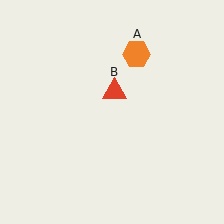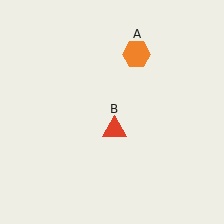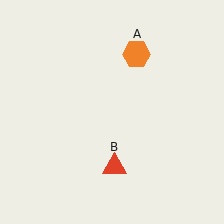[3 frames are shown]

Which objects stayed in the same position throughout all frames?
Orange hexagon (object A) remained stationary.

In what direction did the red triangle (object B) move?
The red triangle (object B) moved down.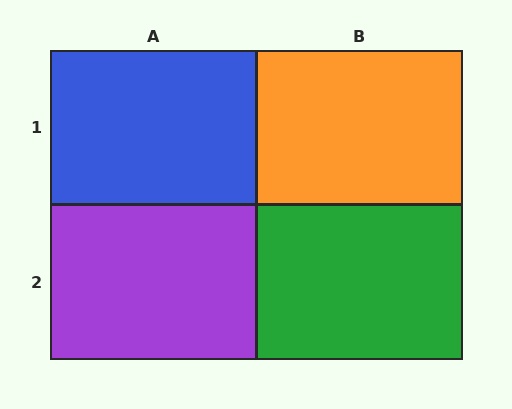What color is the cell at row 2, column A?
Purple.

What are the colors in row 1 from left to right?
Blue, orange.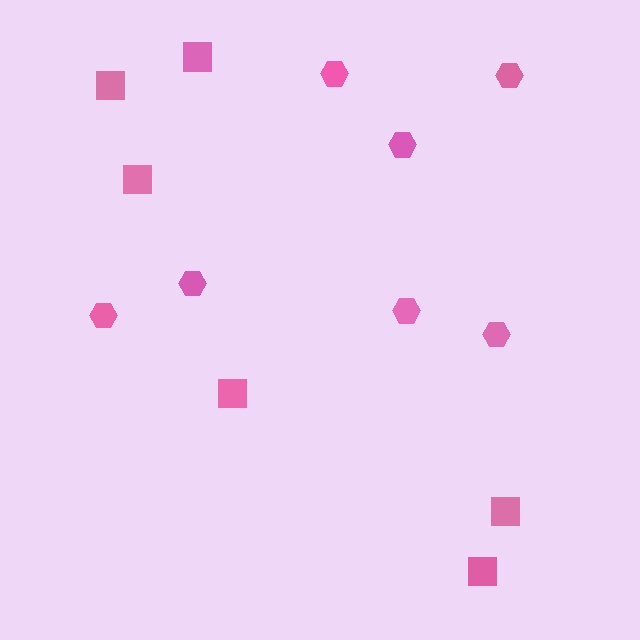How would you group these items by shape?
There are 2 groups: one group of hexagons (7) and one group of squares (6).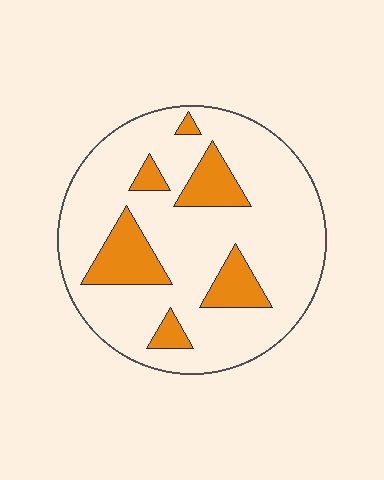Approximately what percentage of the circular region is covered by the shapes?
Approximately 20%.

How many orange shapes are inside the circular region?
6.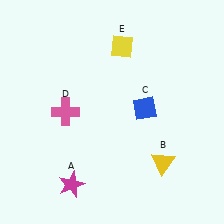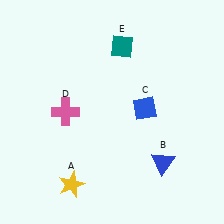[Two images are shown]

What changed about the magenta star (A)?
In Image 1, A is magenta. In Image 2, it changed to yellow.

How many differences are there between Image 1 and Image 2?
There are 3 differences between the two images.